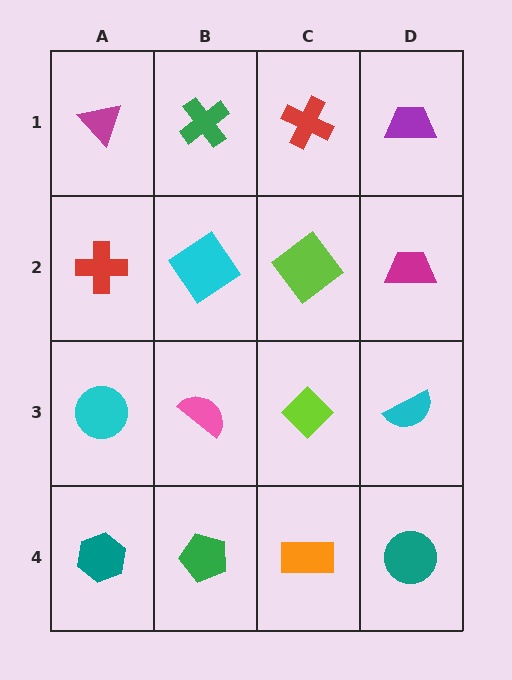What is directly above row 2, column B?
A green cross.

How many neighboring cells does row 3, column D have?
3.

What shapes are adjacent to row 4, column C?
A lime diamond (row 3, column C), a green pentagon (row 4, column B), a teal circle (row 4, column D).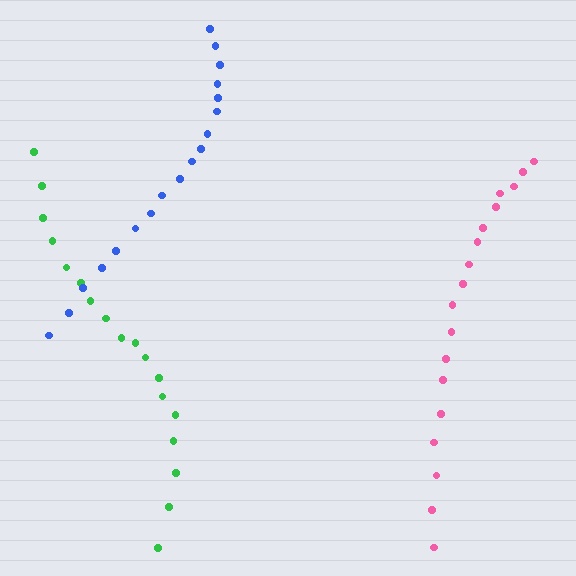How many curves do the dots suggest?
There are 3 distinct paths.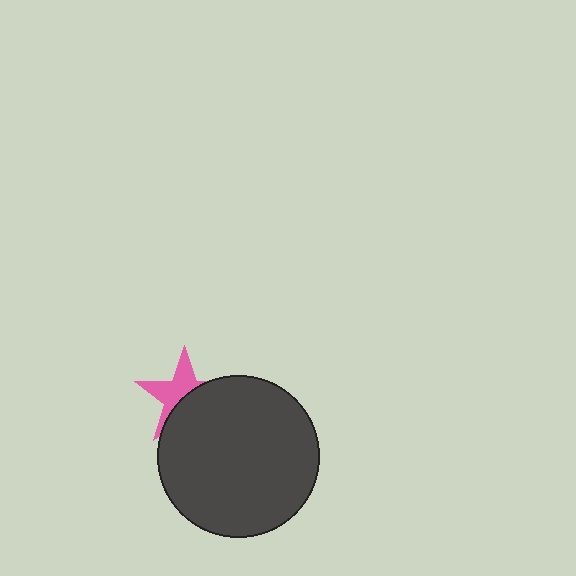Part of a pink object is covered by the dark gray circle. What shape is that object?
It is a star.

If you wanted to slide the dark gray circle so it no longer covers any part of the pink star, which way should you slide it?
Slide it toward the lower-right — that is the most direct way to separate the two shapes.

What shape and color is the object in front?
The object in front is a dark gray circle.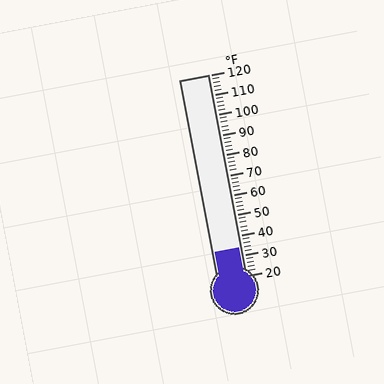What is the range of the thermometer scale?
The thermometer scale ranges from 20°F to 120°F.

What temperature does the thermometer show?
The thermometer shows approximately 34°F.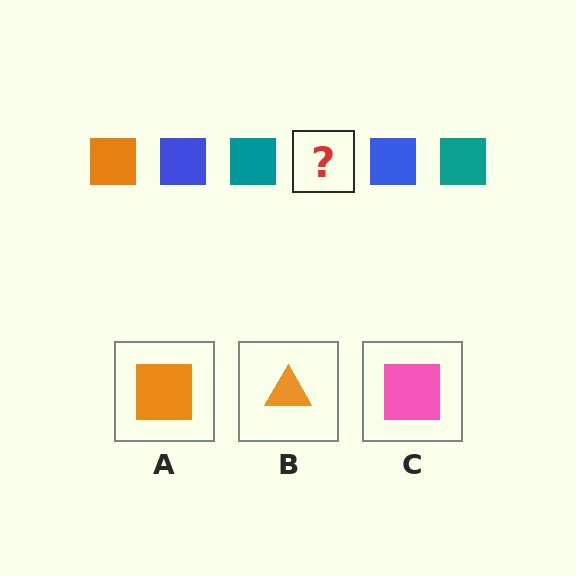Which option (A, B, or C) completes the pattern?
A.